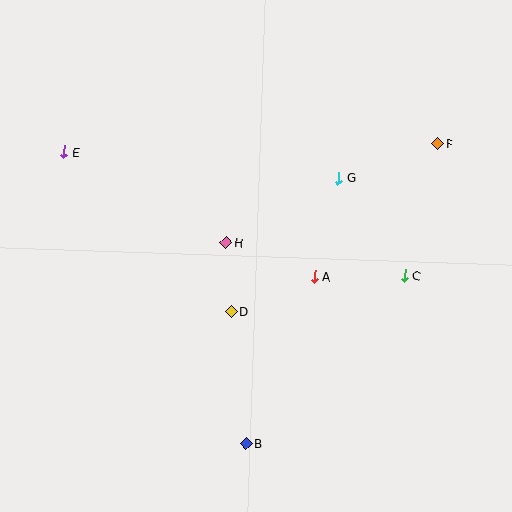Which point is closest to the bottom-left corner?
Point B is closest to the bottom-left corner.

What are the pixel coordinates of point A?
Point A is at (315, 277).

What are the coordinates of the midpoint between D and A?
The midpoint between D and A is at (273, 294).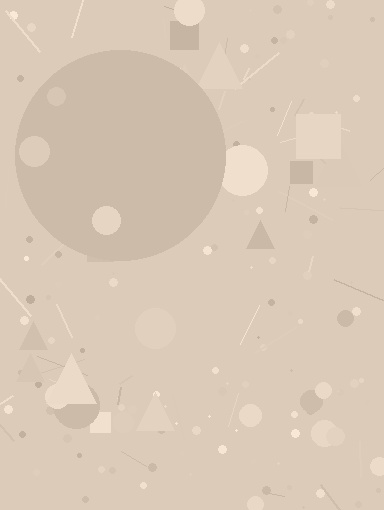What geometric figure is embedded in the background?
A circle is embedded in the background.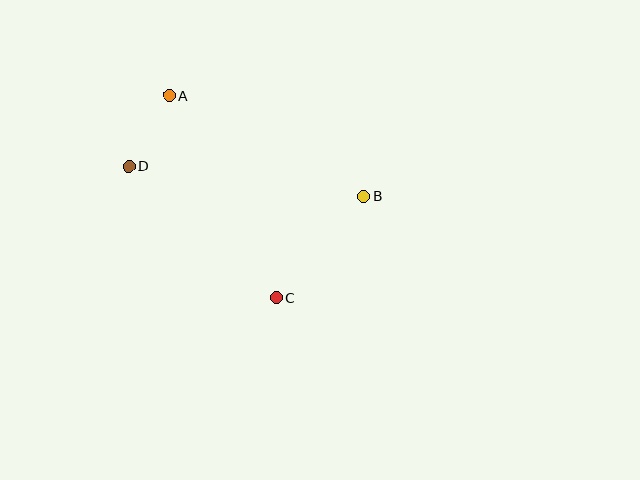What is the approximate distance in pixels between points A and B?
The distance between A and B is approximately 219 pixels.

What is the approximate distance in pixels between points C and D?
The distance between C and D is approximately 198 pixels.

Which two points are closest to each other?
Points A and D are closest to each other.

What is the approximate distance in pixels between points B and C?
The distance between B and C is approximately 134 pixels.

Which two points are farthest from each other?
Points B and D are farthest from each other.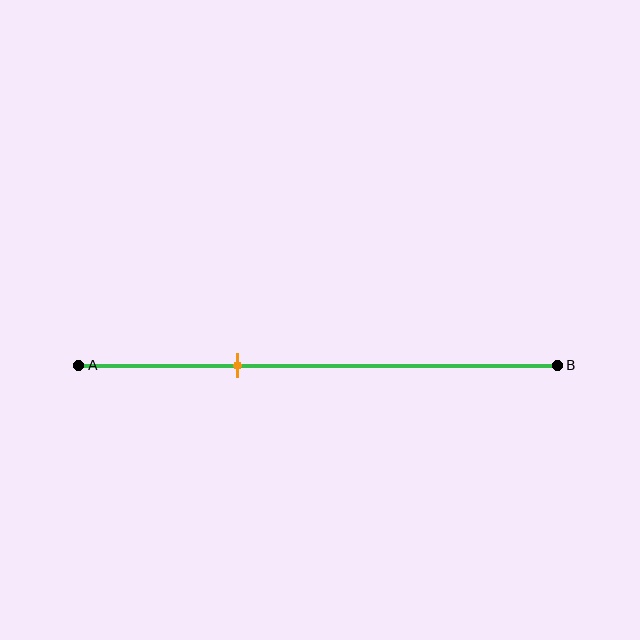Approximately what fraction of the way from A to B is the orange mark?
The orange mark is approximately 35% of the way from A to B.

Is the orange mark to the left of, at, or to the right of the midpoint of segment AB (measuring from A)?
The orange mark is to the left of the midpoint of segment AB.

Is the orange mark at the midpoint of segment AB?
No, the mark is at about 35% from A, not at the 50% midpoint.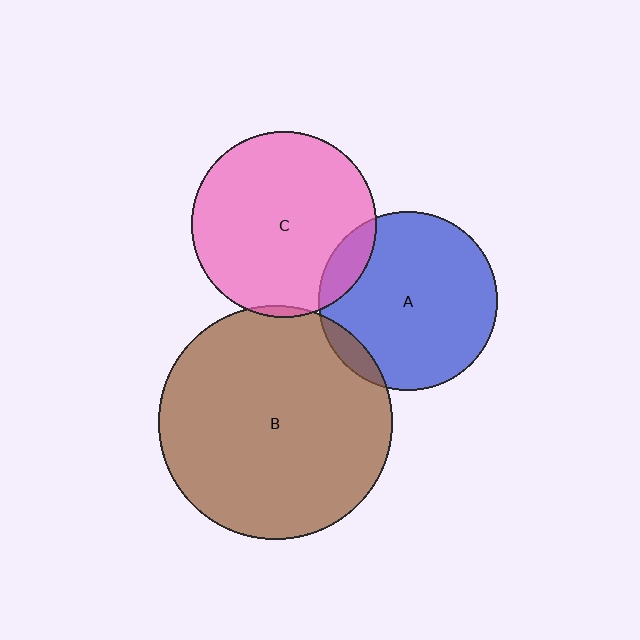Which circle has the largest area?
Circle B (brown).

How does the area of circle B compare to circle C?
Approximately 1.6 times.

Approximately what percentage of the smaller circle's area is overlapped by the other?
Approximately 5%.